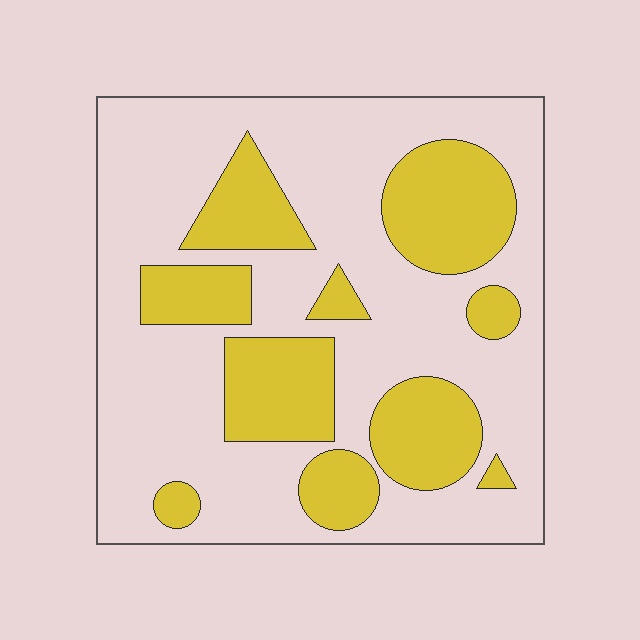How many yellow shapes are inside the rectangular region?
10.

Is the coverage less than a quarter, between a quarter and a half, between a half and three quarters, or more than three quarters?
Between a quarter and a half.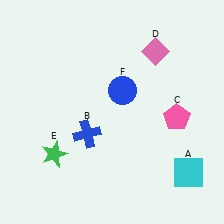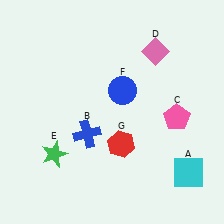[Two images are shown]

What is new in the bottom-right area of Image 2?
A red hexagon (G) was added in the bottom-right area of Image 2.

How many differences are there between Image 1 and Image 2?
There is 1 difference between the two images.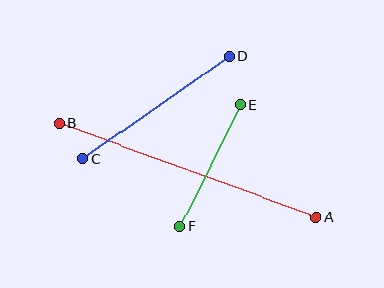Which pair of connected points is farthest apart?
Points A and B are farthest apart.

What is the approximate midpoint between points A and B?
The midpoint is at approximately (188, 170) pixels.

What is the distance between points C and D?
The distance is approximately 178 pixels.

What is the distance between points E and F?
The distance is approximately 135 pixels.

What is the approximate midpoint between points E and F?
The midpoint is at approximately (210, 165) pixels.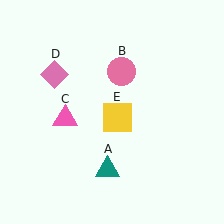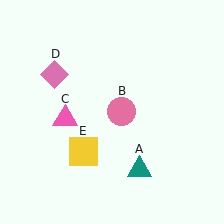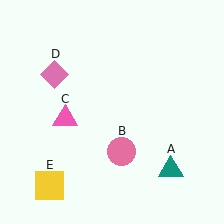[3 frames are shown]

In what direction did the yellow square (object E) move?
The yellow square (object E) moved down and to the left.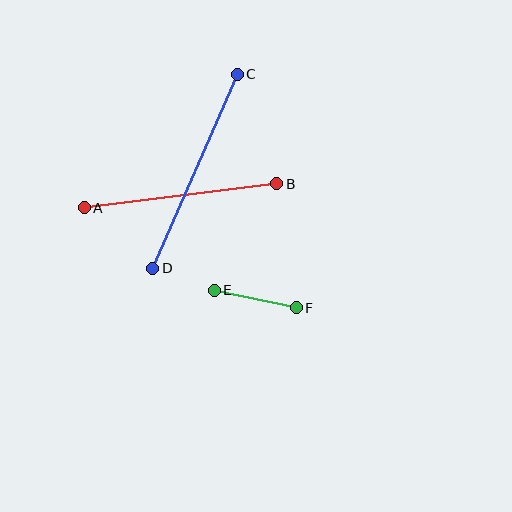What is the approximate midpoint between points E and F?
The midpoint is at approximately (255, 299) pixels.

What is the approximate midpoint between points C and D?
The midpoint is at approximately (195, 171) pixels.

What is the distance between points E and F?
The distance is approximately 84 pixels.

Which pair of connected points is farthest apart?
Points C and D are farthest apart.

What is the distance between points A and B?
The distance is approximately 194 pixels.